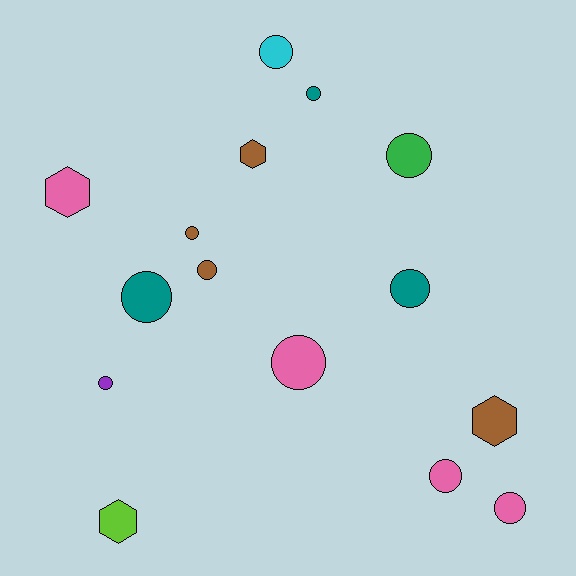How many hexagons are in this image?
There are 4 hexagons.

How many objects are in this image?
There are 15 objects.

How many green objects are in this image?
There is 1 green object.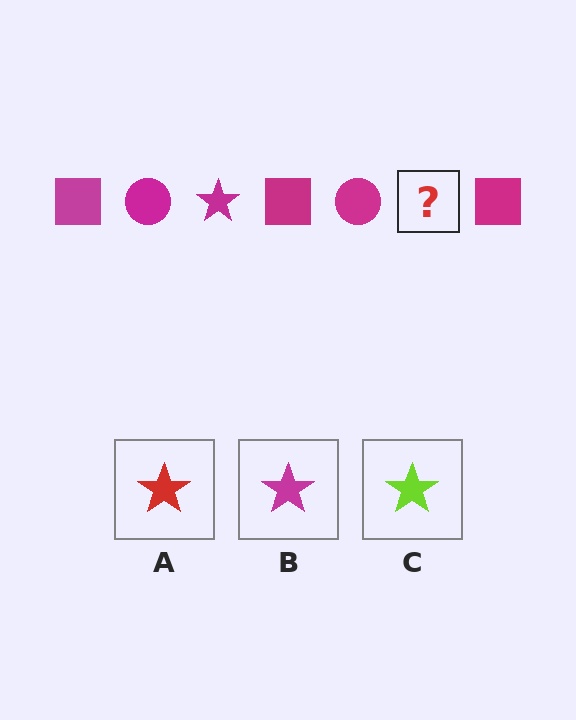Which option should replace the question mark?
Option B.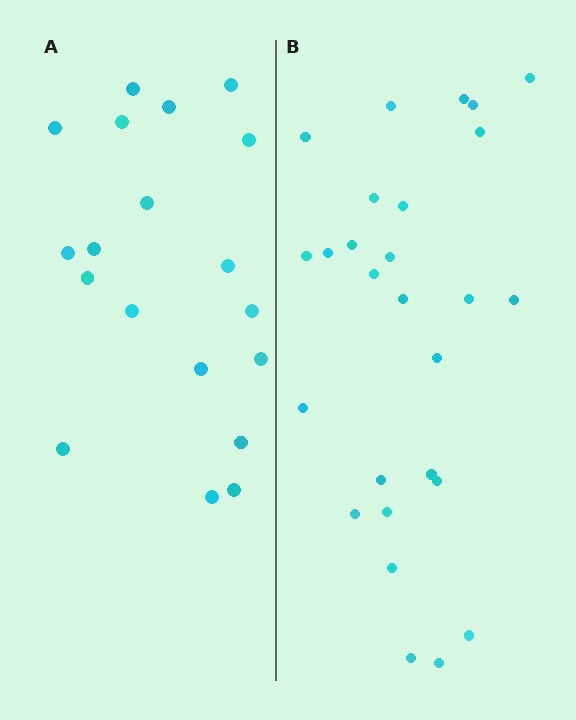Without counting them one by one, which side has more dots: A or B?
Region B (the right region) has more dots.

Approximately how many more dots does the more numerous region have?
Region B has roughly 8 or so more dots than region A.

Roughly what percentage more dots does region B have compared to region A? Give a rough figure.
About 40% more.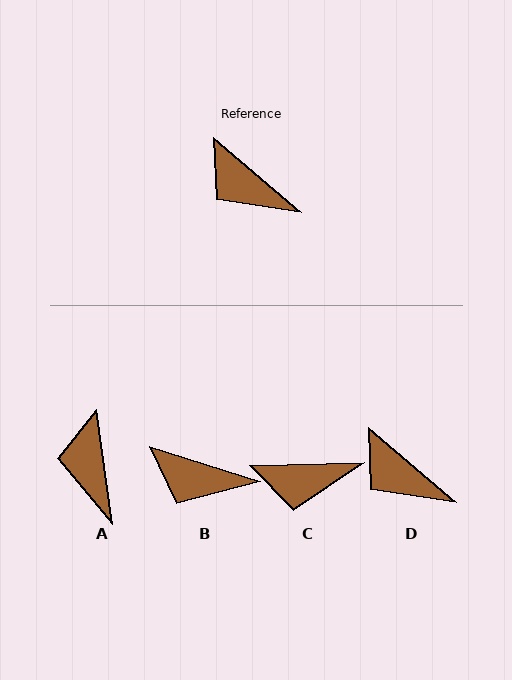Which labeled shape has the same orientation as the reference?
D.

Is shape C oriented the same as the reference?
No, it is off by about 42 degrees.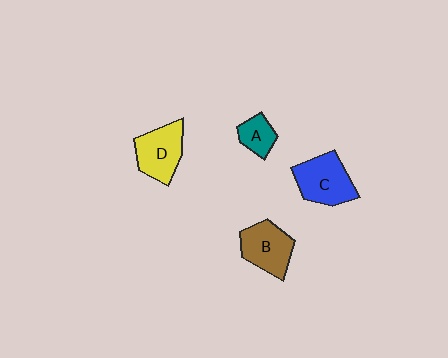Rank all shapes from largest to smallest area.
From largest to smallest: C (blue), D (yellow), B (brown), A (teal).